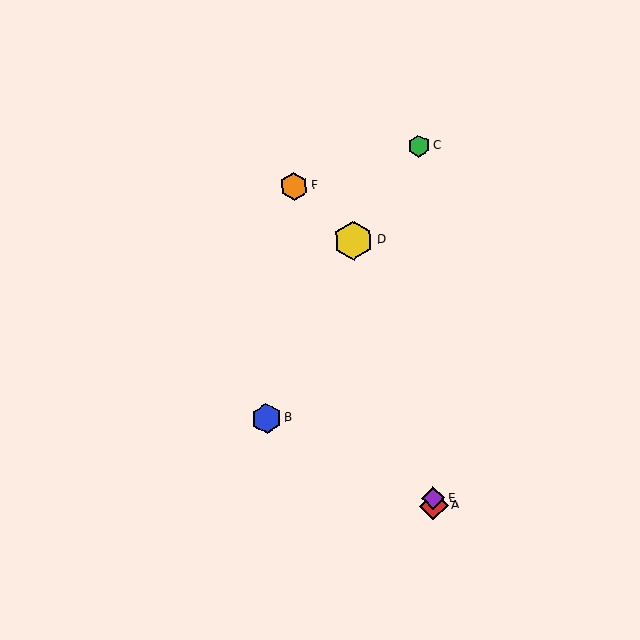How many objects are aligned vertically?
3 objects (A, C, E) are aligned vertically.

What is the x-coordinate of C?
Object C is at x≈419.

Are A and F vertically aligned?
No, A is at x≈434 and F is at x≈294.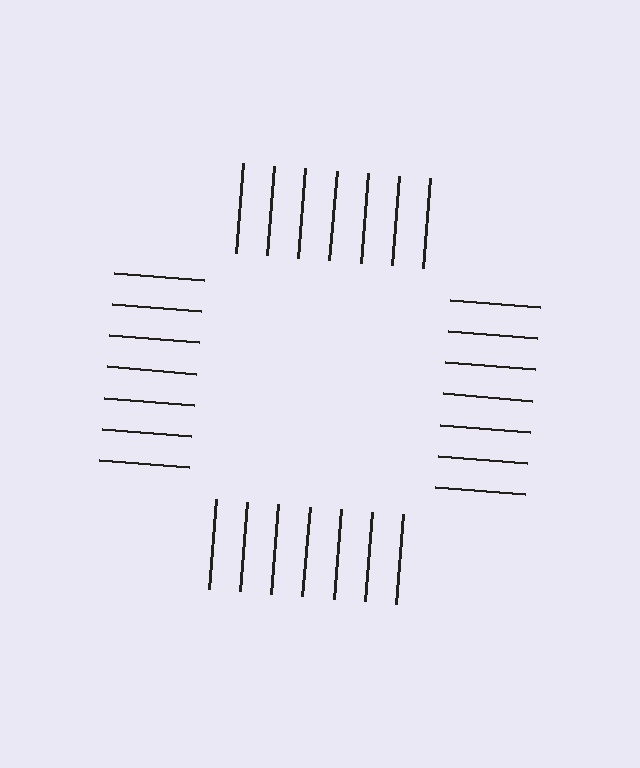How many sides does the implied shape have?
4 sides — the line-ends trace a square.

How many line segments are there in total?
28 — 7 along each of the 4 edges.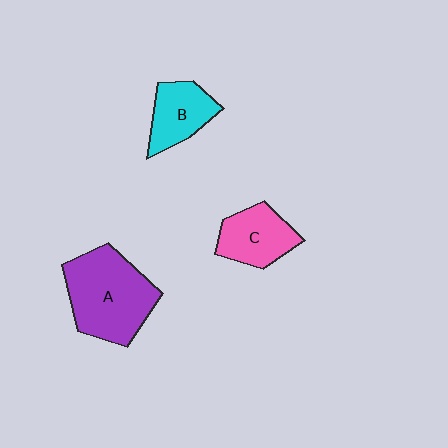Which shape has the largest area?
Shape A (purple).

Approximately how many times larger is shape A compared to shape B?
Approximately 1.9 times.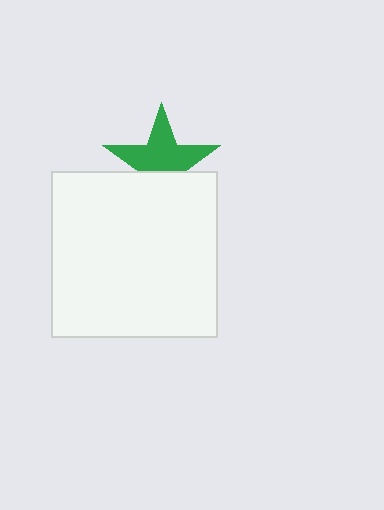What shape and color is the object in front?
The object in front is a white square.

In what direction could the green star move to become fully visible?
The green star could move up. That would shift it out from behind the white square entirely.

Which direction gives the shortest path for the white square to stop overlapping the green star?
Moving down gives the shortest separation.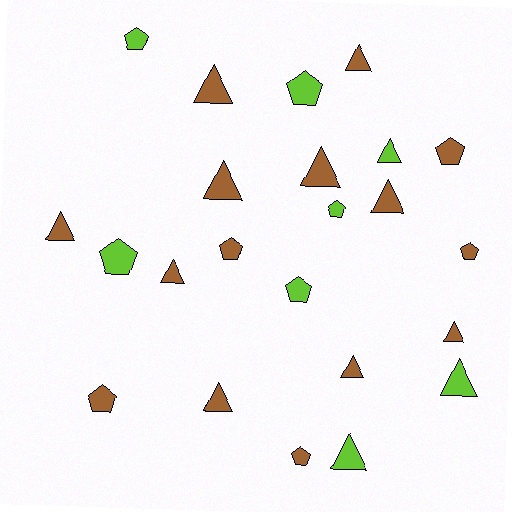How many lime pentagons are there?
There are 5 lime pentagons.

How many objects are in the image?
There are 23 objects.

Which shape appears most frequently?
Triangle, with 13 objects.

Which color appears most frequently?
Brown, with 15 objects.